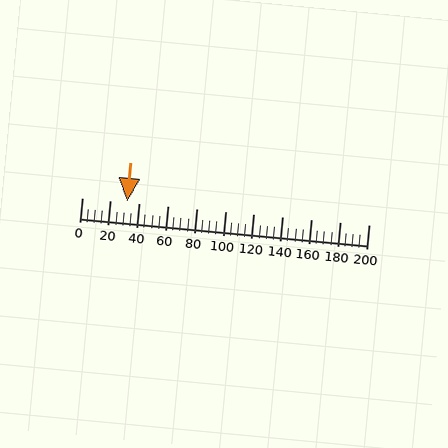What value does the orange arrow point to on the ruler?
The orange arrow points to approximately 32.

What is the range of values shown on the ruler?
The ruler shows values from 0 to 200.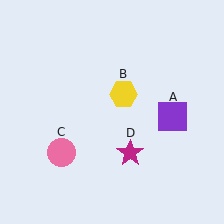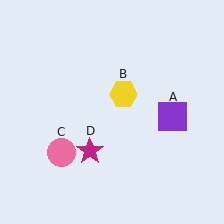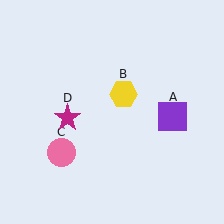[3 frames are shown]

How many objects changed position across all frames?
1 object changed position: magenta star (object D).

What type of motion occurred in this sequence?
The magenta star (object D) rotated clockwise around the center of the scene.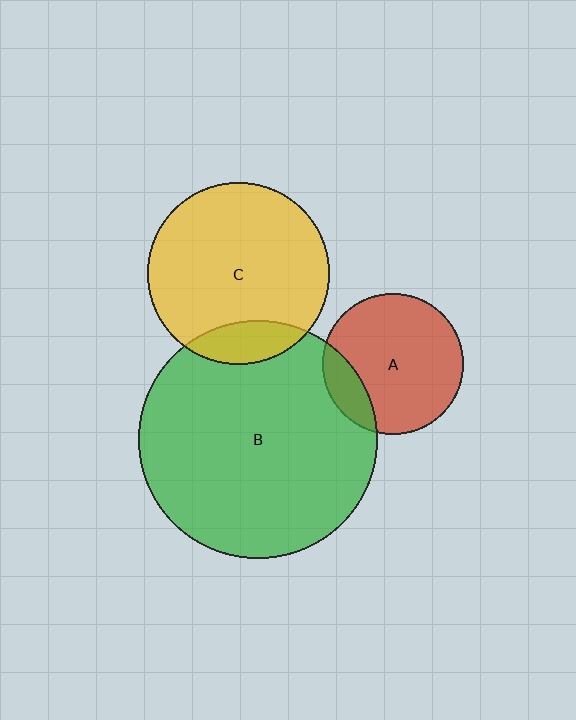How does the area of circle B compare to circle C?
Approximately 1.7 times.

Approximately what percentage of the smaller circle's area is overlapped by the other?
Approximately 15%.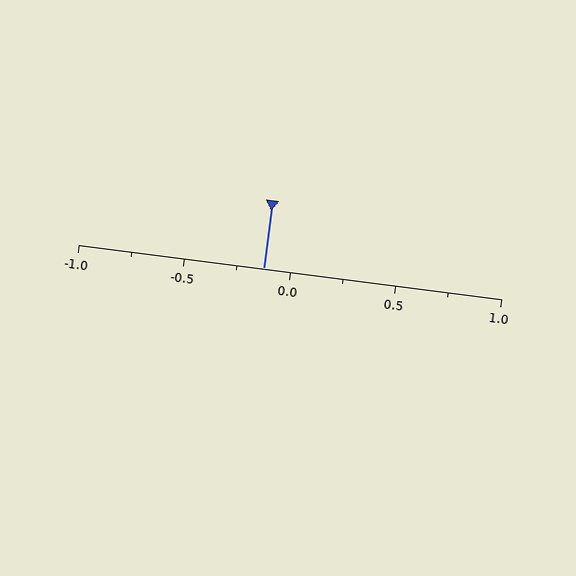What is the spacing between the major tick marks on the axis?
The major ticks are spaced 0.5 apart.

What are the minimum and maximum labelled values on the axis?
The axis runs from -1.0 to 1.0.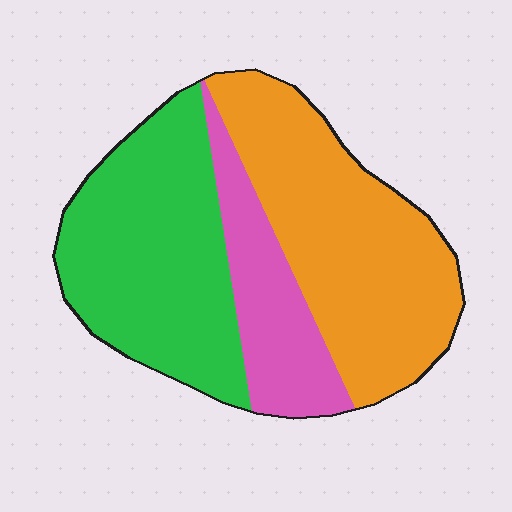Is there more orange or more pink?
Orange.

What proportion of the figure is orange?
Orange covers 42% of the figure.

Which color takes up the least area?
Pink, at roughly 20%.